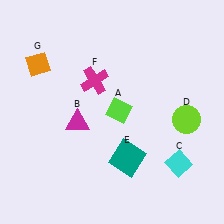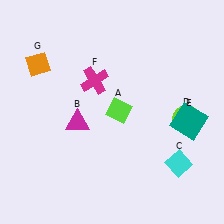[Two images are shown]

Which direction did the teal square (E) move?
The teal square (E) moved right.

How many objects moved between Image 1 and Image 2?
1 object moved between the two images.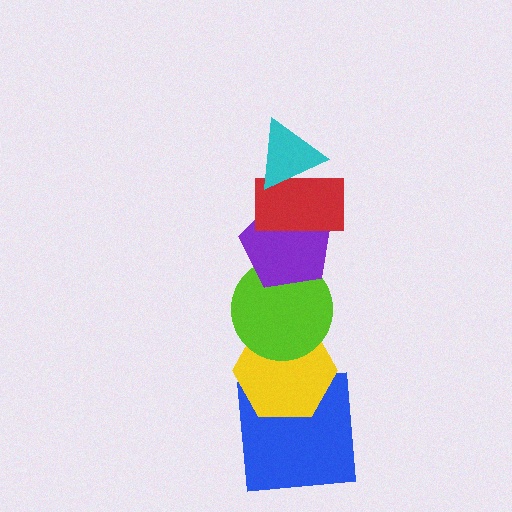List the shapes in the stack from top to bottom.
From top to bottom: the cyan triangle, the red rectangle, the purple pentagon, the lime circle, the yellow hexagon, the blue square.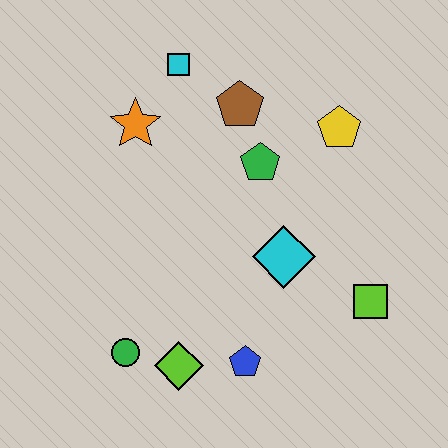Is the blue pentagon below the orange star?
Yes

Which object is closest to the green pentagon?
The brown pentagon is closest to the green pentagon.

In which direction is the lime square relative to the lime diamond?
The lime square is to the right of the lime diamond.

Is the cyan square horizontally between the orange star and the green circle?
No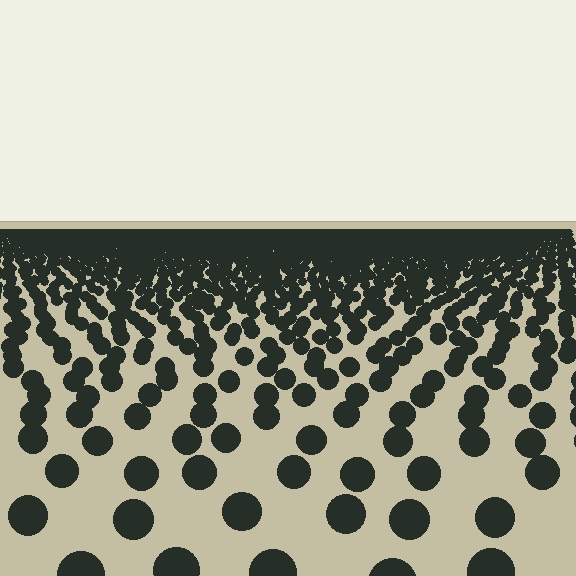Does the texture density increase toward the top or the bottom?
Density increases toward the top.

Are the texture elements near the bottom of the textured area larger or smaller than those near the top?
Larger. Near the bottom, elements are closer to the viewer and appear at a bigger on-screen size.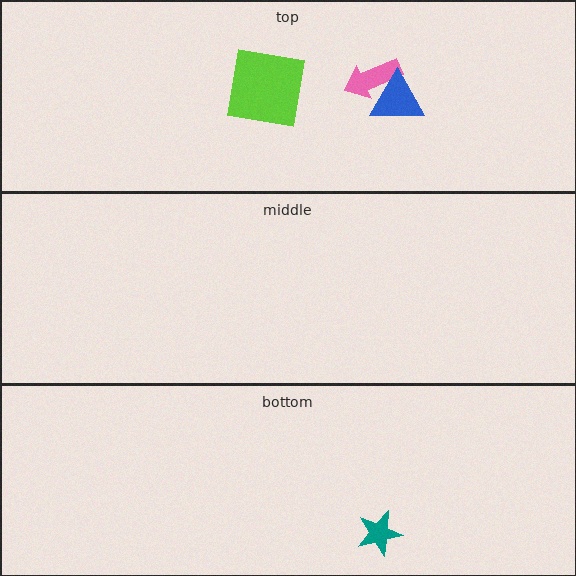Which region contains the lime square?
The top region.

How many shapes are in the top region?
3.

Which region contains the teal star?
The bottom region.